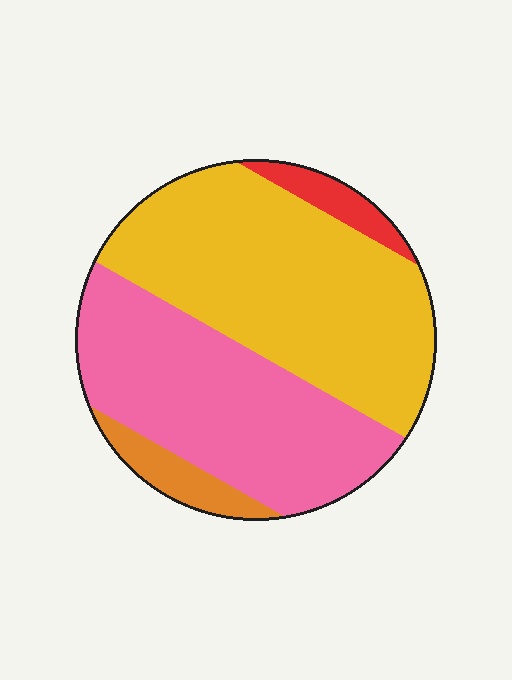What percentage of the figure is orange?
Orange covers roughly 5% of the figure.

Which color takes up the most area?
Yellow, at roughly 50%.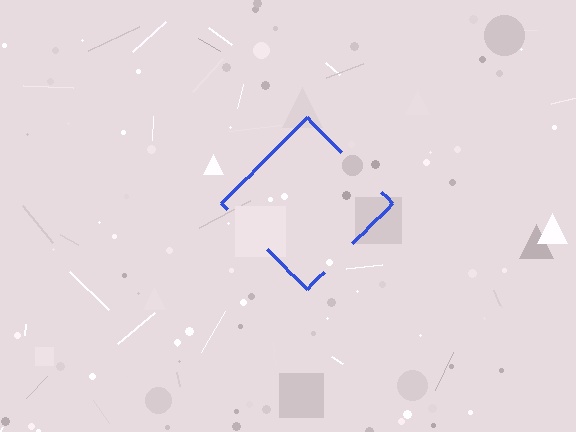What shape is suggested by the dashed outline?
The dashed outline suggests a diamond.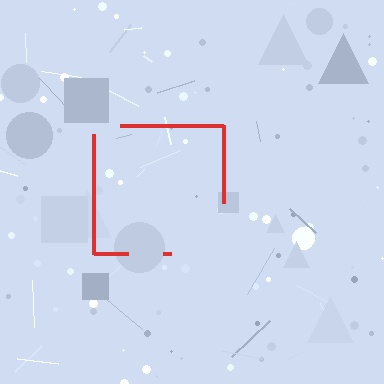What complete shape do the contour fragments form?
The contour fragments form a square.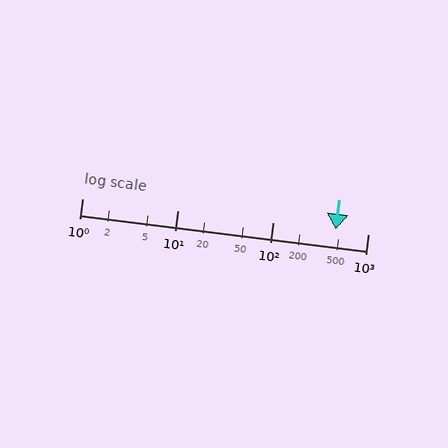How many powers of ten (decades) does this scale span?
The scale spans 3 decades, from 1 to 1000.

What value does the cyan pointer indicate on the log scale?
The pointer indicates approximately 460.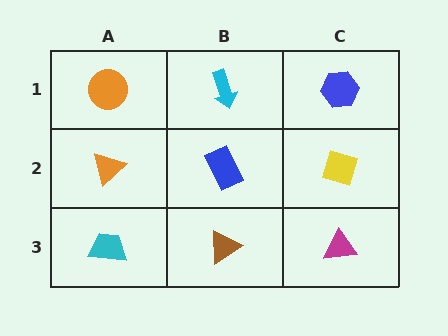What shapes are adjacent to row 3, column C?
A yellow diamond (row 2, column C), a brown triangle (row 3, column B).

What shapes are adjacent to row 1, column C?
A yellow diamond (row 2, column C), a cyan arrow (row 1, column B).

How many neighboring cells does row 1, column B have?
3.